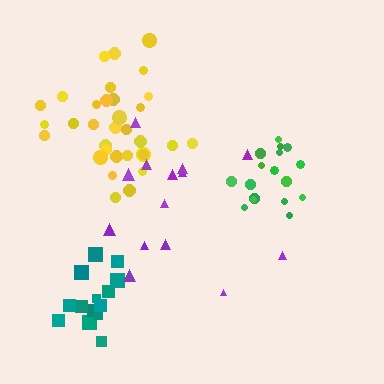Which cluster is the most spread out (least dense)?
Purple.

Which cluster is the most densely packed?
Teal.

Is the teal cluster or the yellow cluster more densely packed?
Teal.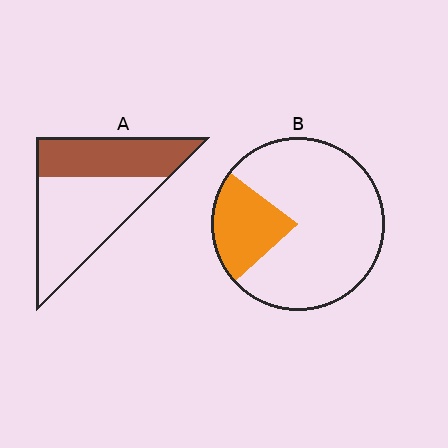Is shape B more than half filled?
No.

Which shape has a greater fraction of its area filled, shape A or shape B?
Shape A.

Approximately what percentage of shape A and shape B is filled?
A is approximately 40% and B is approximately 20%.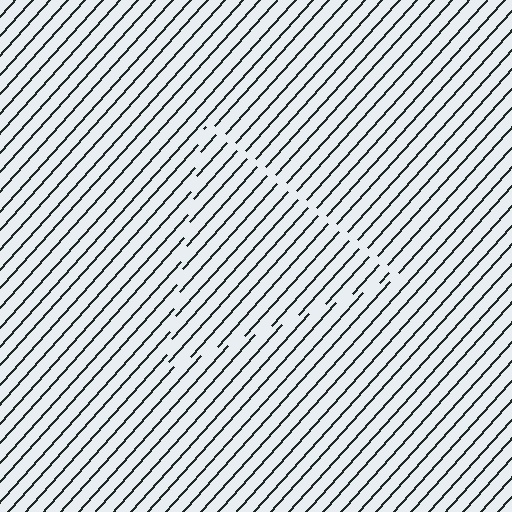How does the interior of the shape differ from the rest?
The interior of the shape contains the same grating, shifted by half a period — the contour is defined by the phase discontinuity where line-ends from the inner and outer gratings abut.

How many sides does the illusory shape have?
3 sides — the line-ends trace a triangle.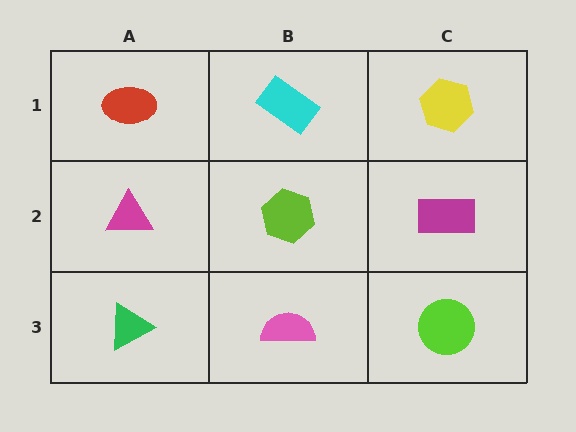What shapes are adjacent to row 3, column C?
A magenta rectangle (row 2, column C), a pink semicircle (row 3, column B).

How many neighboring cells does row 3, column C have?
2.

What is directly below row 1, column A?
A magenta triangle.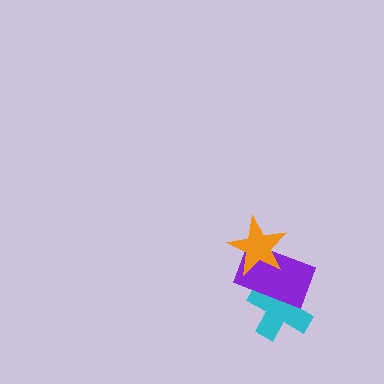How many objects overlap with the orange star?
1 object overlaps with the orange star.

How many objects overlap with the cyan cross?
1 object overlaps with the cyan cross.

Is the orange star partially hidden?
No, no other shape covers it.